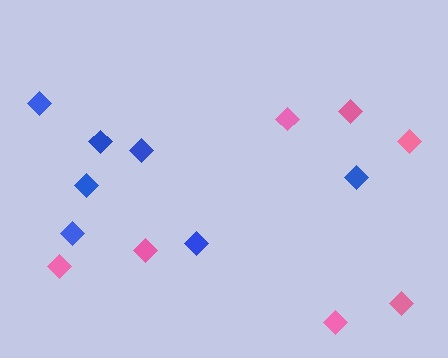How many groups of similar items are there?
There are 2 groups: one group of pink diamonds (7) and one group of blue diamonds (7).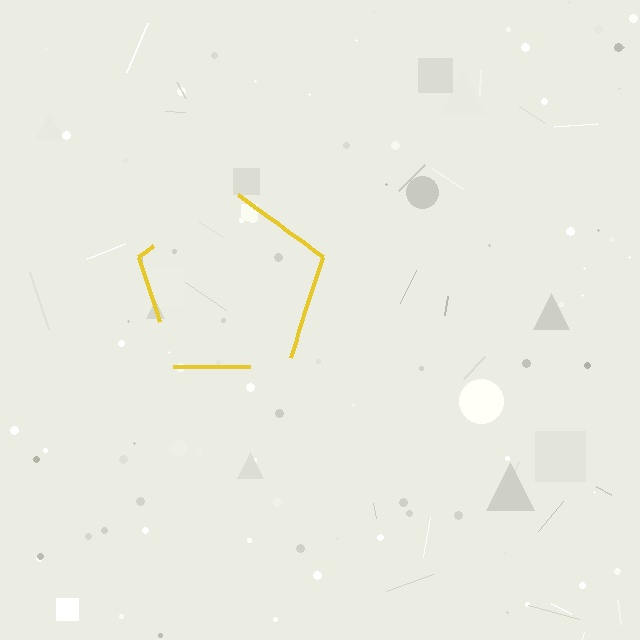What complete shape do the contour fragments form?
The contour fragments form a pentagon.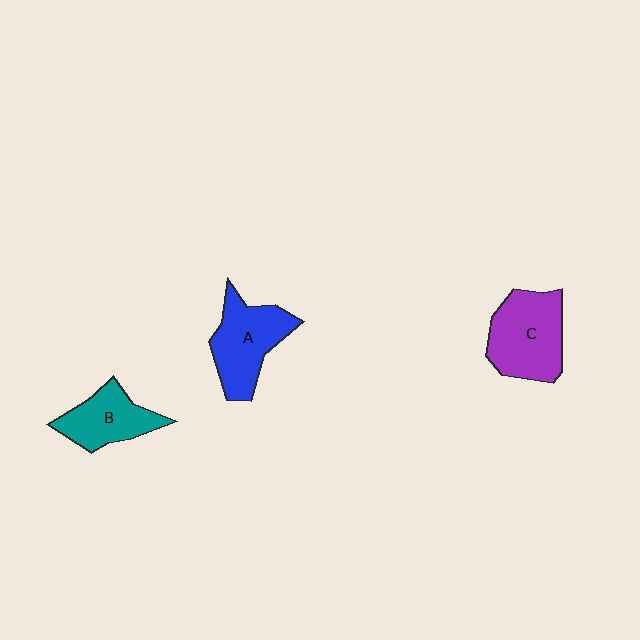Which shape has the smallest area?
Shape B (teal).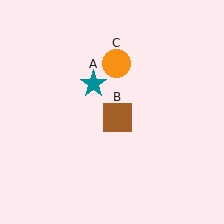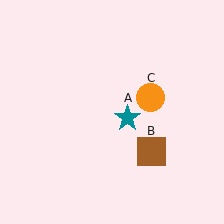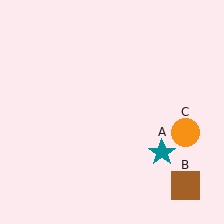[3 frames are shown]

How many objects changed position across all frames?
3 objects changed position: teal star (object A), brown square (object B), orange circle (object C).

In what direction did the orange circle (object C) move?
The orange circle (object C) moved down and to the right.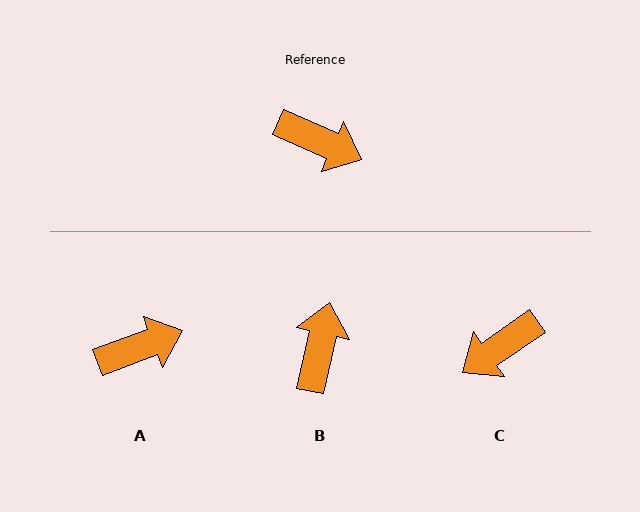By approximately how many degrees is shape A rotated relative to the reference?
Approximately 45 degrees counter-clockwise.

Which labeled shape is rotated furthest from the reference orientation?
C, about 121 degrees away.